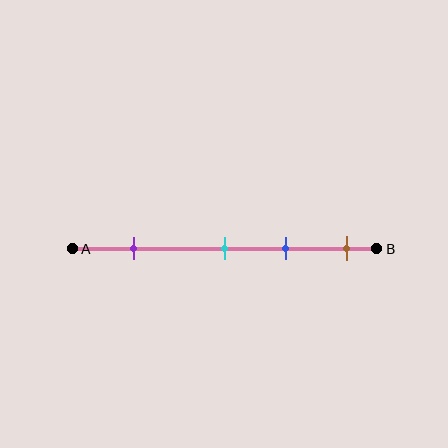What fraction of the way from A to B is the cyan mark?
The cyan mark is approximately 50% (0.5) of the way from A to B.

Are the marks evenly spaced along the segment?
No, the marks are not evenly spaced.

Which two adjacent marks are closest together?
The cyan and blue marks are the closest adjacent pair.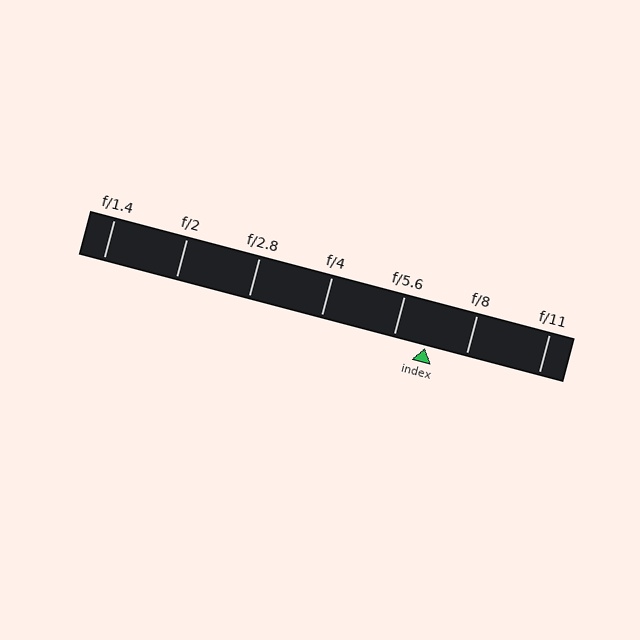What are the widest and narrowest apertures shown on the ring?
The widest aperture shown is f/1.4 and the narrowest is f/11.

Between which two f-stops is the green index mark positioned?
The index mark is between f/5.6 and f/8.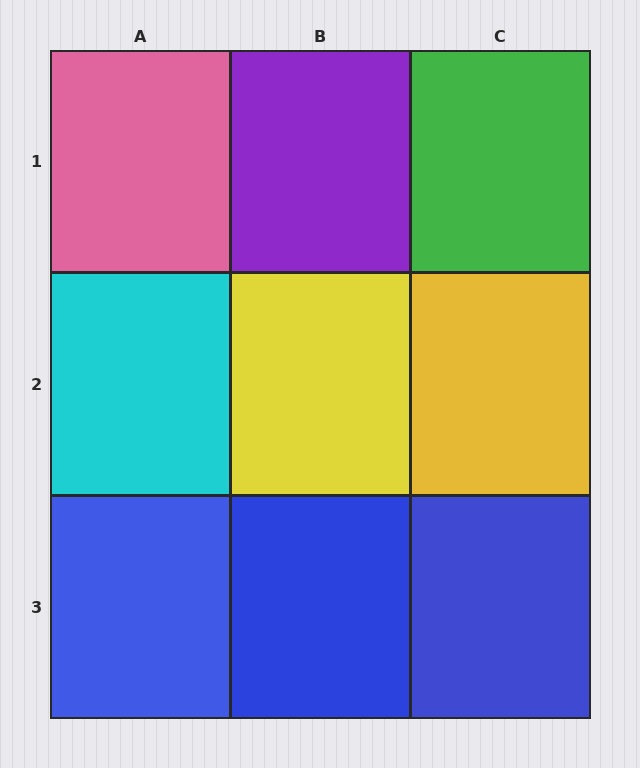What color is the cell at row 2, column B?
Yellow.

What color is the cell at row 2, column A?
Cyan.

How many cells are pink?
1 cell is pink.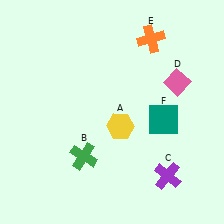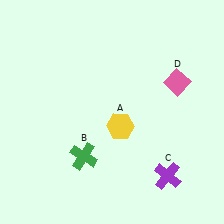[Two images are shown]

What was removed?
The teal square (F), the orange cross (E) were removed in Image 2.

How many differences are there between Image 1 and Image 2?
There are 2 differences between the two images.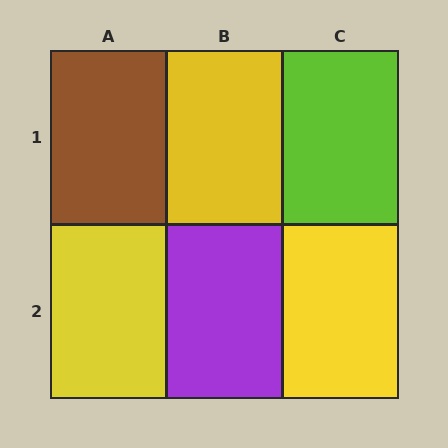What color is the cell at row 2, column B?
Purple.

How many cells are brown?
1 cell is brown.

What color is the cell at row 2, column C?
Yellow.